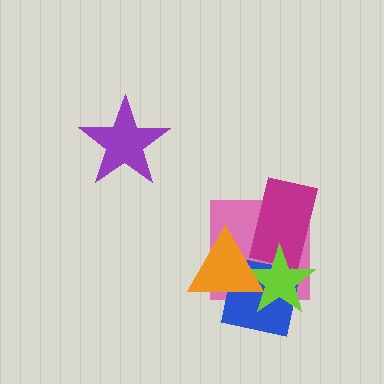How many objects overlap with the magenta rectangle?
4 objects overlap with the magenta rectangle.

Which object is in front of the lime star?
The orange triangle is in front of the lime star.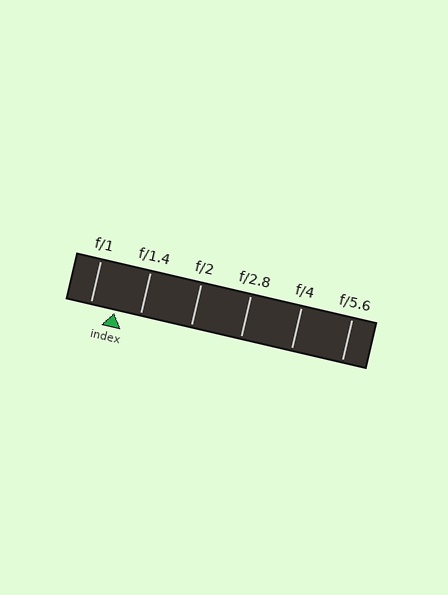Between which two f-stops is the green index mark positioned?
The index mark is between f/1 and f/1.4.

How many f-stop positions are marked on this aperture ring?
There are 6 f-stop positions marked.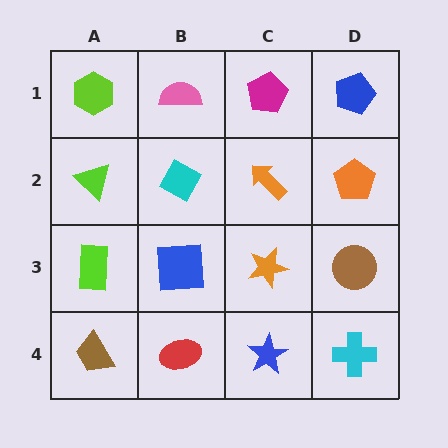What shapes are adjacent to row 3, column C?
An orange arrow (row 2, column C), a blue star (row 4, column C), a blue square (row 3, column B), a brown circle (row 3, column D).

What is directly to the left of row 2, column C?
A cyan diamond.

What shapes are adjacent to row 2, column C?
A magenta pentagon (row 1, column C), an orange star (row 3, column C), a cyan diamond (row 2, column B), an orange pentagon (row 2, column D).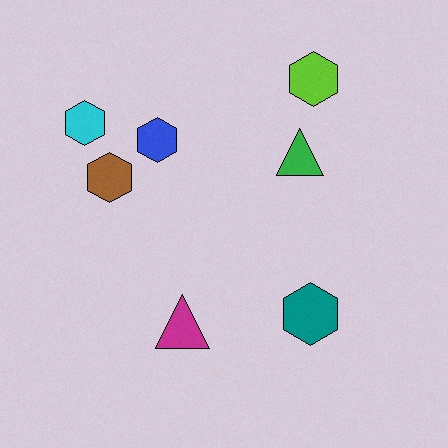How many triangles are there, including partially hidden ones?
There are 2 triangles.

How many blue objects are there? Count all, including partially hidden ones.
There is 1 blue object.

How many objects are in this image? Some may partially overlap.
There are 7 objects.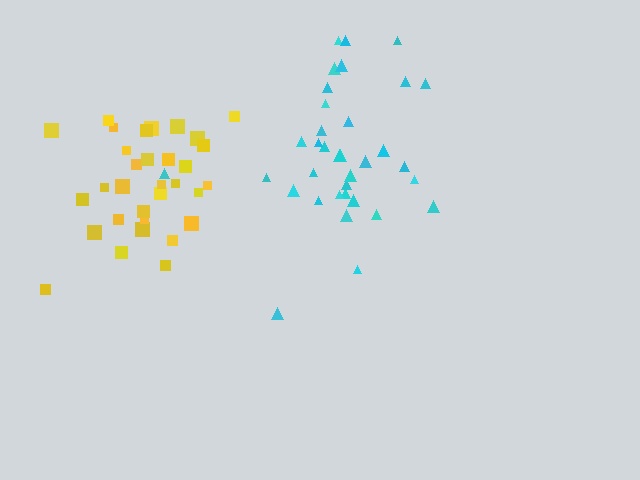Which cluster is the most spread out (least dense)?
Cyan.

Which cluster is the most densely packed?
Yellow.